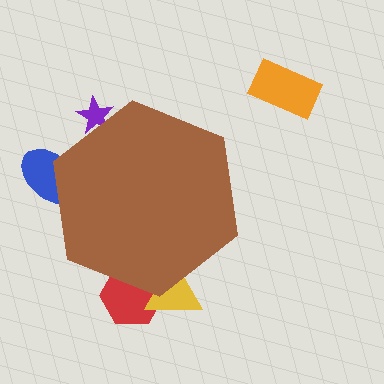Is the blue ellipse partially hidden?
Yes, the blue ellipse is partially hidden behind the brown hexagon.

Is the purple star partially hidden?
Yes, the purple star is partially hidden behind the brown hexagon.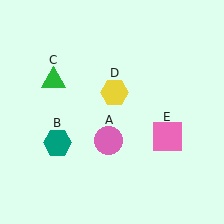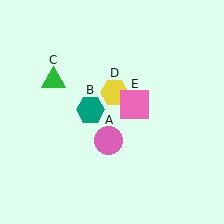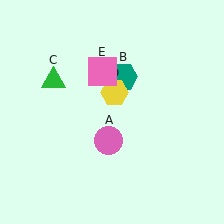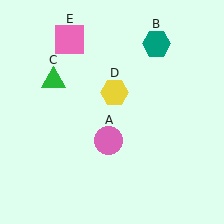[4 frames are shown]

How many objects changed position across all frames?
2 objects changed position: teal hexagon (object B), pink square (object E).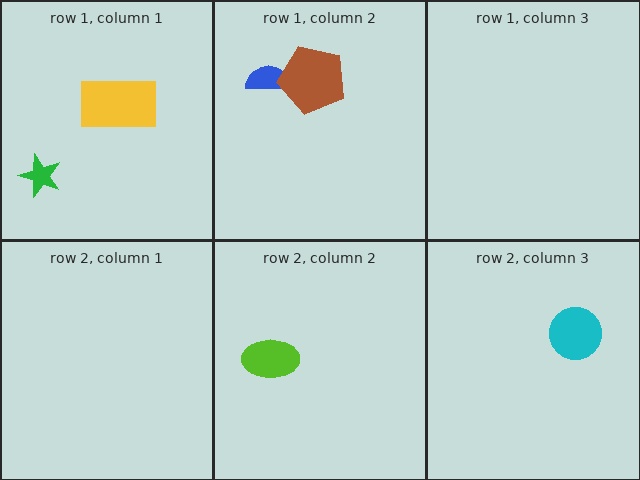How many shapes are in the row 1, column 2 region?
2.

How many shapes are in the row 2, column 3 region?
1.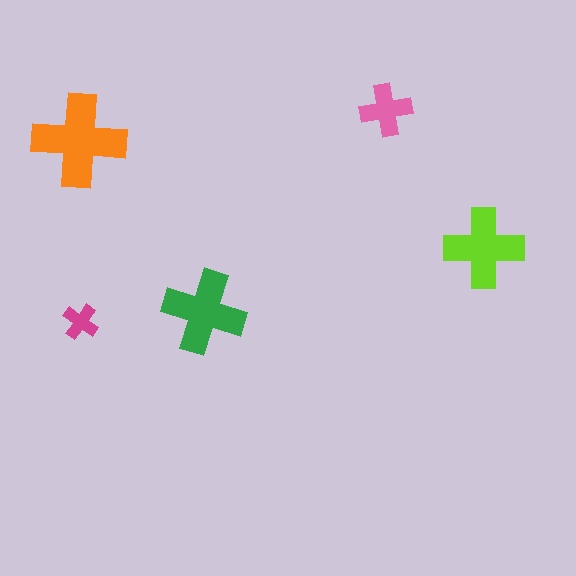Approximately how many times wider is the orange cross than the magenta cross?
About 2.5 times wider.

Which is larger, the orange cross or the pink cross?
The orange one.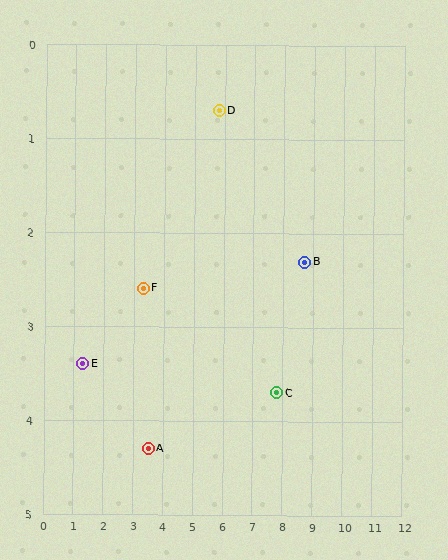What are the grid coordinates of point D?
Point D is at approximately (5.8, 0.7).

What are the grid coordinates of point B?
Point B is at approximately (8.7, 2.3).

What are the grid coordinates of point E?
Point E is at approximately (1.3, 3.4).